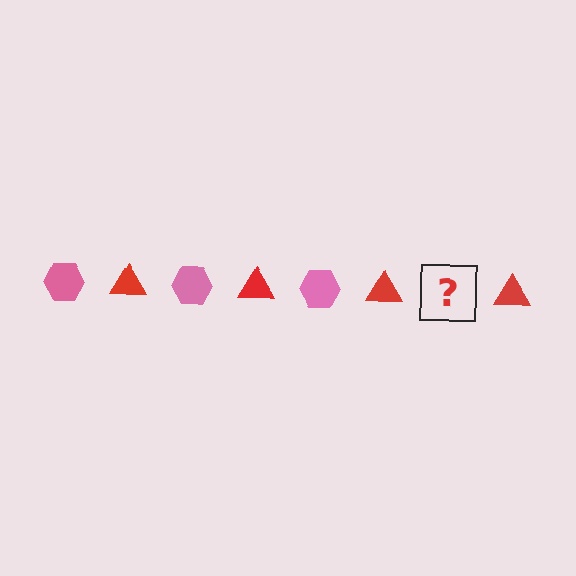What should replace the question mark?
The question mark should be replaced with a pink hexagon.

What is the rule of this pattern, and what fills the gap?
The rule is that the pattern alternates between pink hexagon and red triangle. The gap should be filled with a pink hexagon.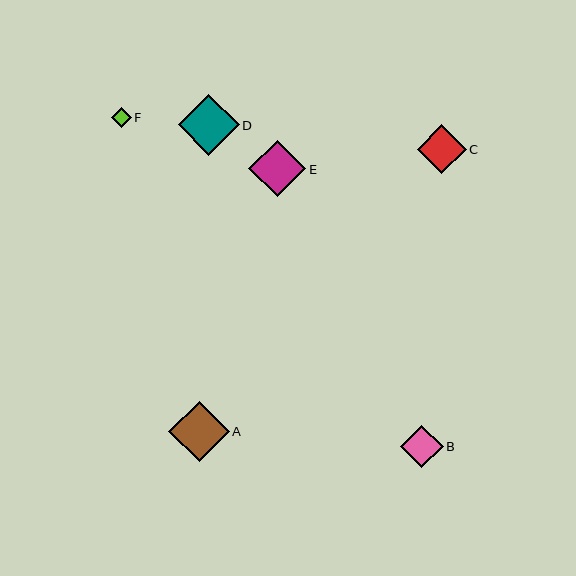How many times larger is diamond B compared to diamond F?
Diamond B is approximately 2.1 times the size of diamond F.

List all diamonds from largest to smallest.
From largest to smallest: D, A, E, C, B, F.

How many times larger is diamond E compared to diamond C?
Diamond E is approximately 1.2 times the size of diamond C.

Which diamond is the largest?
Diamond D is the largest with a size of approximately 61 pixels.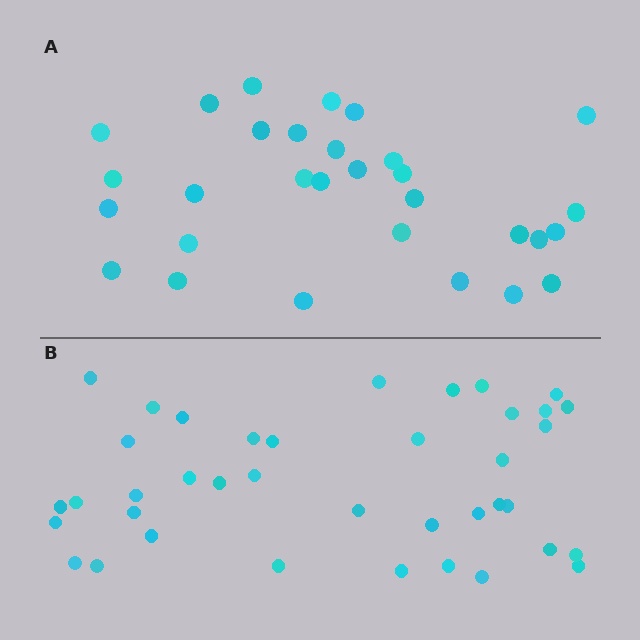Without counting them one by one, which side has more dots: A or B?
Region B (the bottom region) has more dots.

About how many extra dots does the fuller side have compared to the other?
Region B has roughly 8 or so more dots than region A.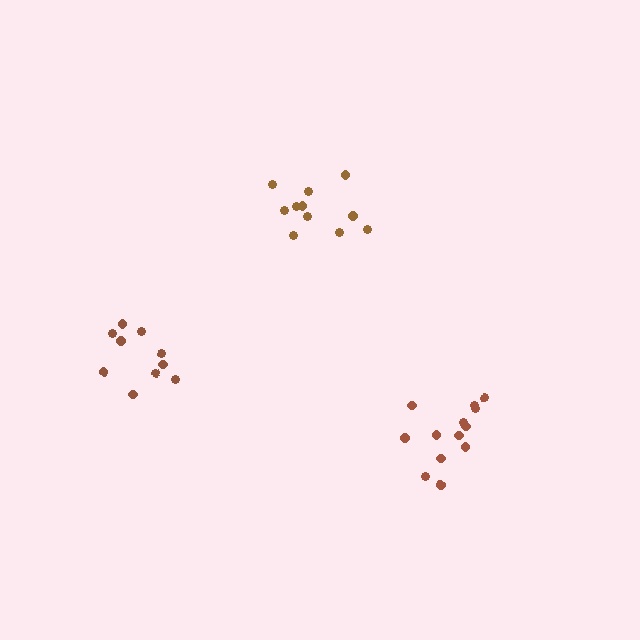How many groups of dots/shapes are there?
There are 3 groups.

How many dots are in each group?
Group 1: 11 dots, Group 2: 10 dots, Group 3: 13 dots (34 total).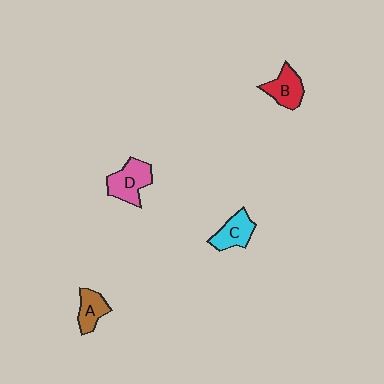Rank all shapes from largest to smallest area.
From largest to smallest: D (pink), B (red), C (cyan), A (brown).